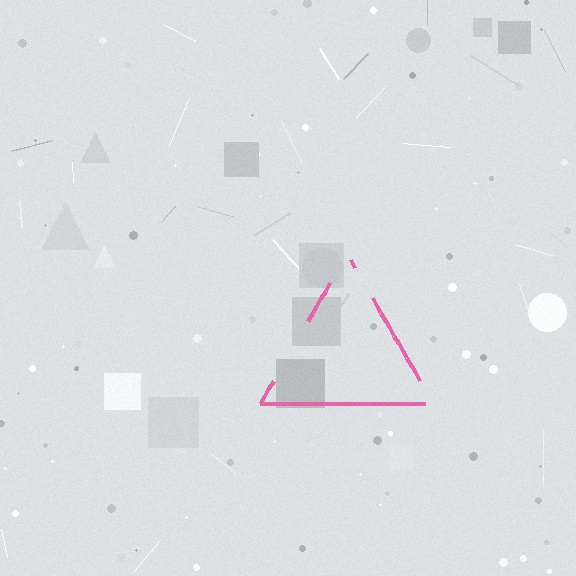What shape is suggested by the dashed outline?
The dashed outline suggests a triangle.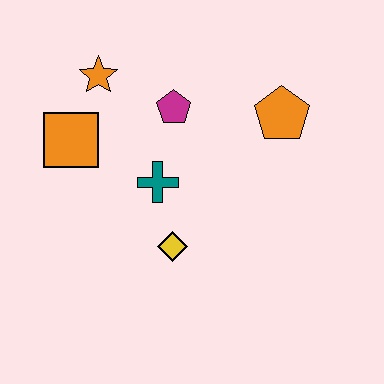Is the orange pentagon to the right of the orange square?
Yes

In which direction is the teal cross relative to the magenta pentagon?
The teal cross is below the magenta pentagon.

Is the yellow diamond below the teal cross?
Yes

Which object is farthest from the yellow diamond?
The orange star is farthest from the yellow diamond.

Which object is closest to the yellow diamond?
The teal cross is closest to the yellow diamond.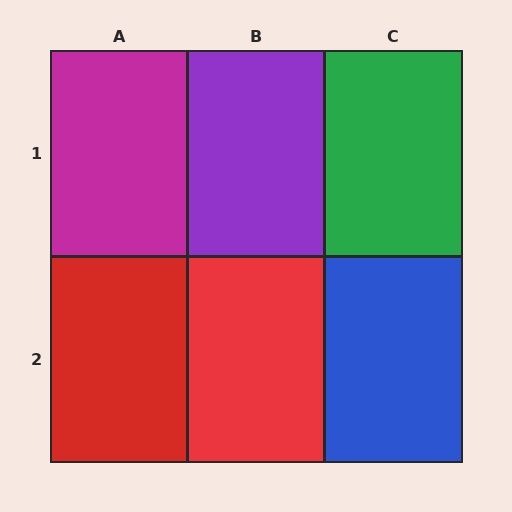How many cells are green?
1 cell is green.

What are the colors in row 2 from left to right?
Red, red, blue.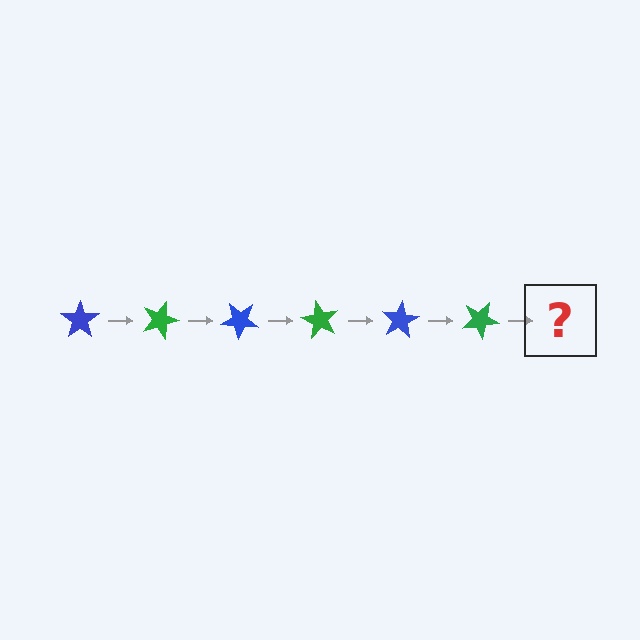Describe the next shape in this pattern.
It should be a blue star, rotated 120 degrees from the start.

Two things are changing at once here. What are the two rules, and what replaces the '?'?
The two rules are that it rotates 20 degrees each step and the color cycles through blue and green. The '?' should be a blue star, rotated 120 degrees from the start.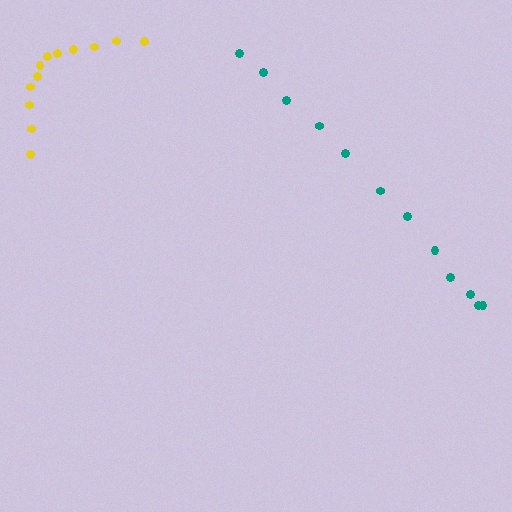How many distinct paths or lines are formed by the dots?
There are 2 distinct paths.